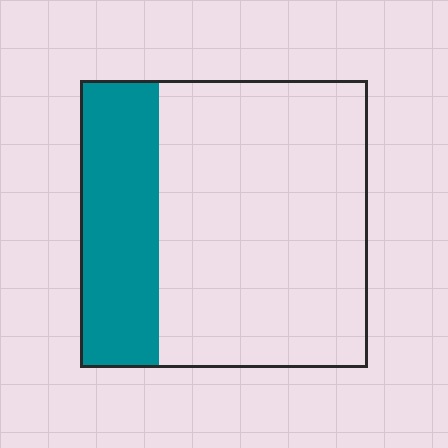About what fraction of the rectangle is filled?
About one quarter (1/4).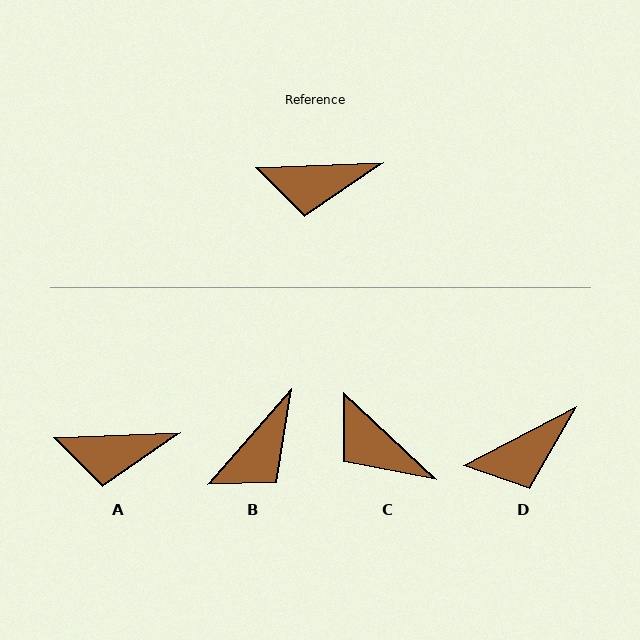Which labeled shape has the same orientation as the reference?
A.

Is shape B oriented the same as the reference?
No, it is off by about 47 degrees.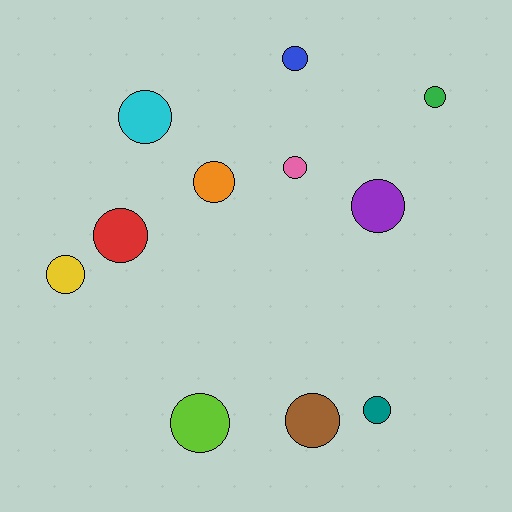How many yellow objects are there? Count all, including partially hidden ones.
There is 1 yellow object.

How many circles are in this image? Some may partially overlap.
There are 11 circles.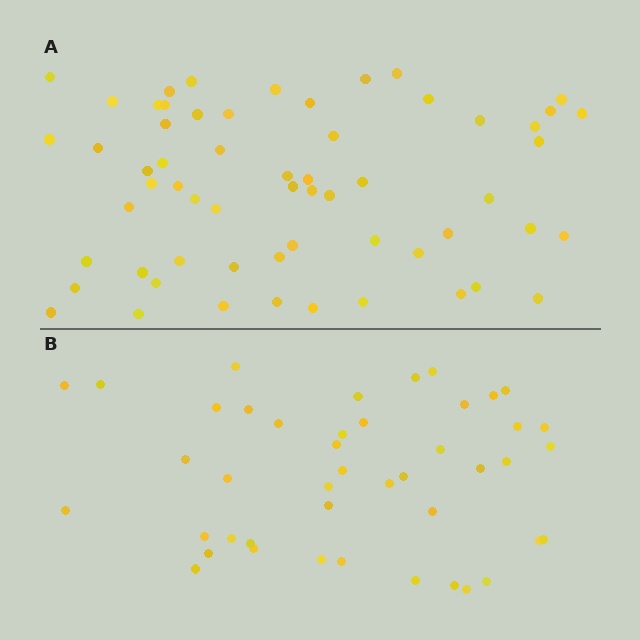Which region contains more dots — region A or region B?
Region A (the top region) has more dots.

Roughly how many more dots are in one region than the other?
Region A has approximately 15 more dots than region B.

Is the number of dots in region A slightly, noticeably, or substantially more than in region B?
Region A has noticeably more, but not dramatically so. The ratio is roughly 1.4 to 1.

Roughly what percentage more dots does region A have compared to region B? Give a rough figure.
About 35% more.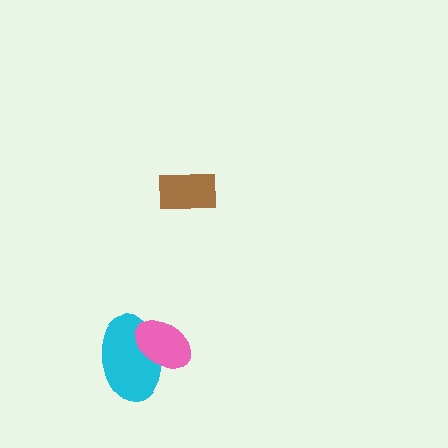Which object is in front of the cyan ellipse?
The pink ellipse is in front of the cyan ellipse.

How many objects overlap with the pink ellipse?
1 object overlaps with the pink ellipse.